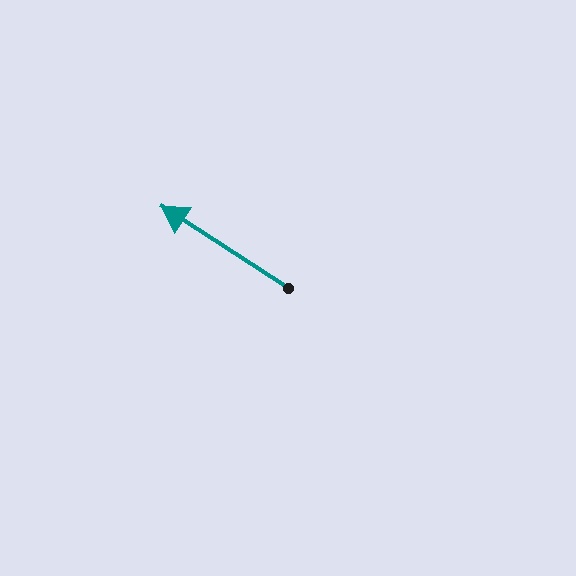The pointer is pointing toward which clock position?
Roughly 10 o'clock.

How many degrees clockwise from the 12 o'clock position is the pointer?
Approximately 303 degrees.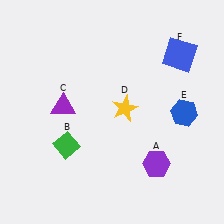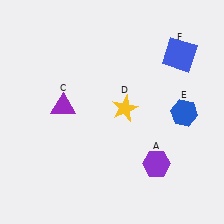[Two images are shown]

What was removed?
The green diamond (B) was removed in Image 2.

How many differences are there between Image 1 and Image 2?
There is 1 difference between the two images.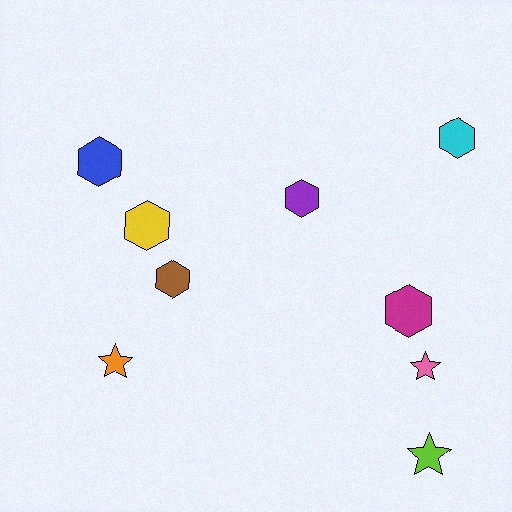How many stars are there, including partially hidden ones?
There are 3 stars.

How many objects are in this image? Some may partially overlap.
There are 9 objects.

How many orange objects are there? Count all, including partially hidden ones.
There is 1 orange object.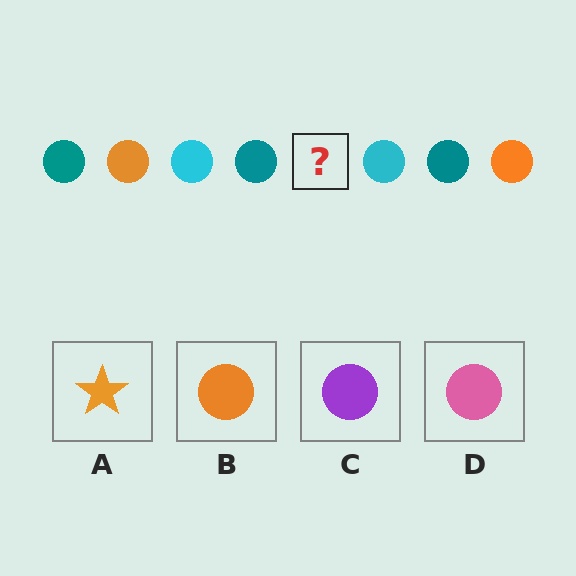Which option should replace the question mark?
Option B.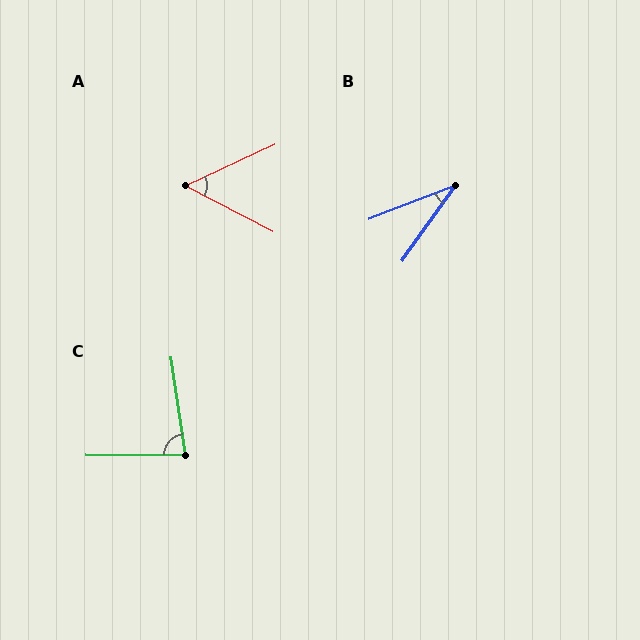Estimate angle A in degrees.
Approximately 53 degrees.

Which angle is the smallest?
B, at approximately 34 degrees.